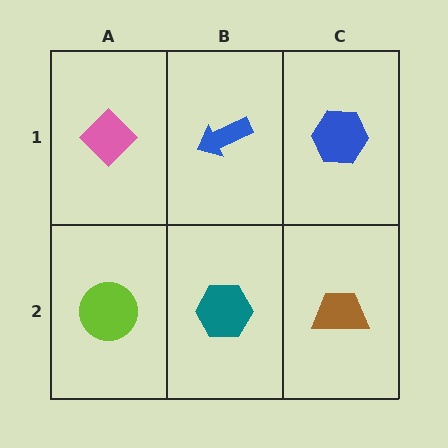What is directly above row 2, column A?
A pink diamond.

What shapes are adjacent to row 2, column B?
A blue arrow (row 1, column B), a lime circle (row 2, column A), a brown trapezoid (row 2, column C).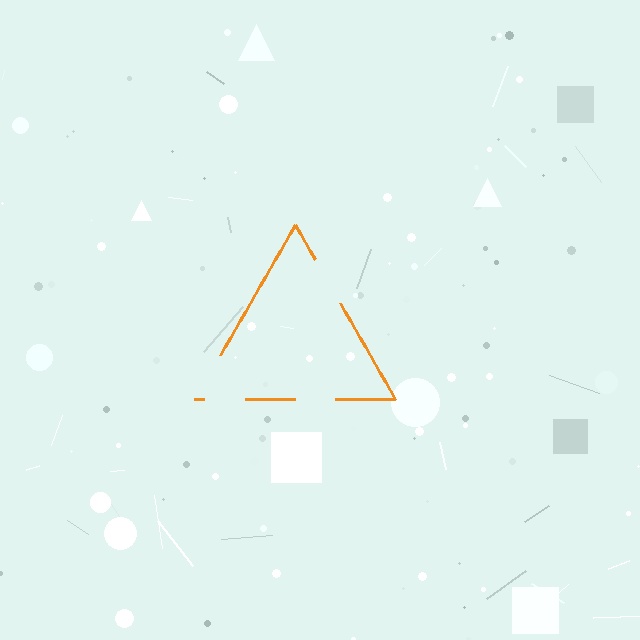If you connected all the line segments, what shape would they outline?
They would outline a triangle.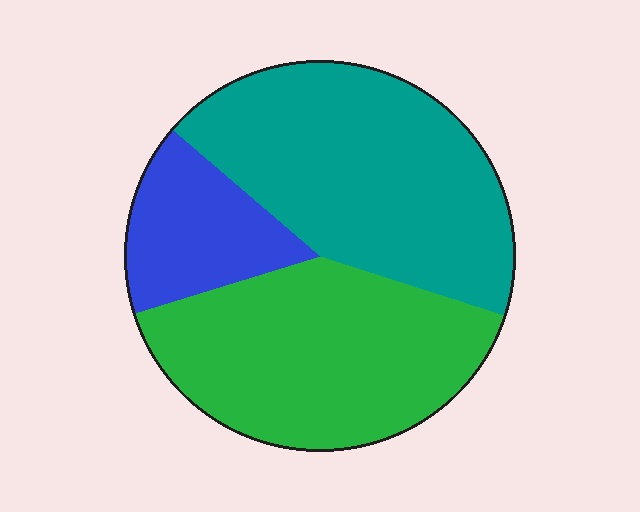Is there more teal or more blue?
Teal.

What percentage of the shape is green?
Green covers about 40% of the shape.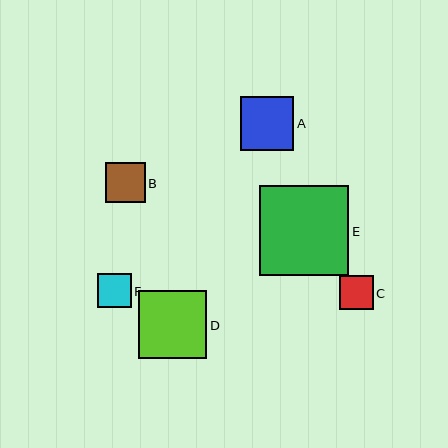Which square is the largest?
Square E is the largest with a size of approximately 89 pixels.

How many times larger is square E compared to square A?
Square E is approximately 1.7 times the size of square A.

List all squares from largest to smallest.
From largest to smallest: E, D, A, B, F, C.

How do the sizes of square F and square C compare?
Square F and square C are approximately the same size.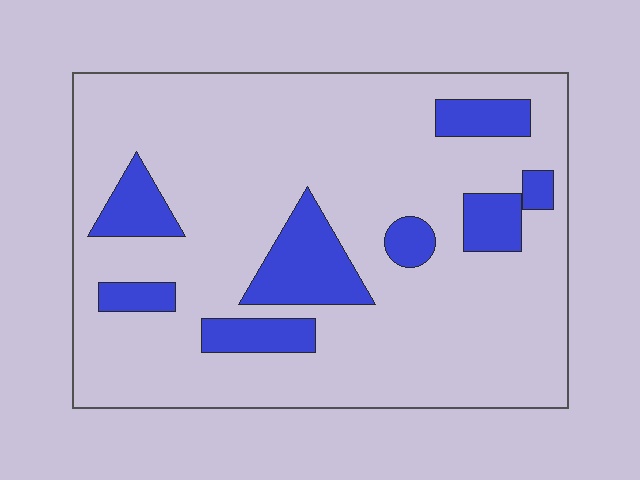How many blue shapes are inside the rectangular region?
8.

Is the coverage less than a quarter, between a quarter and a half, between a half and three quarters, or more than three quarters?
Less than a quarter.